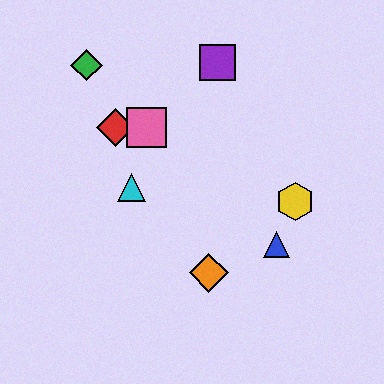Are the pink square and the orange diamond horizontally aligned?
No, the pink square is at y≈127 and the orange diamond is at y≈273.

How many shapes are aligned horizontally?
2 shapes (the red diamond, the pink square) are aligned horizontally.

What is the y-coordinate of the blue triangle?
The blue triangle is at y≈244.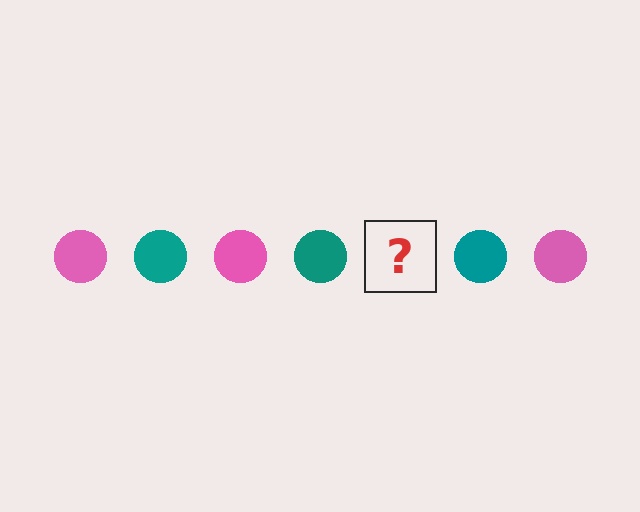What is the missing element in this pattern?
The missing element is a pink circle.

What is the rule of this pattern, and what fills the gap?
The rule is that the pattern cycles through pink, teal circles. The gap should be filled with a pink circle.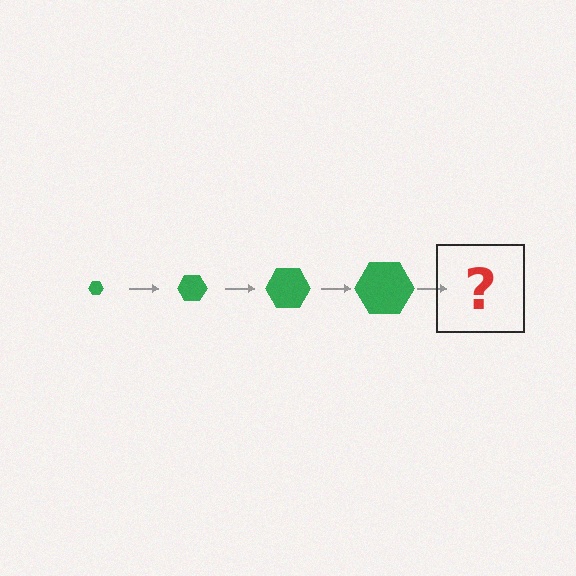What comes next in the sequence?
The next element should be a green hexagon, larger than the previous one.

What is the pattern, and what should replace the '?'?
The pattern is that the hexagon gets progressively larger each step. The '?' should be a green hexagon, larger than the previous one.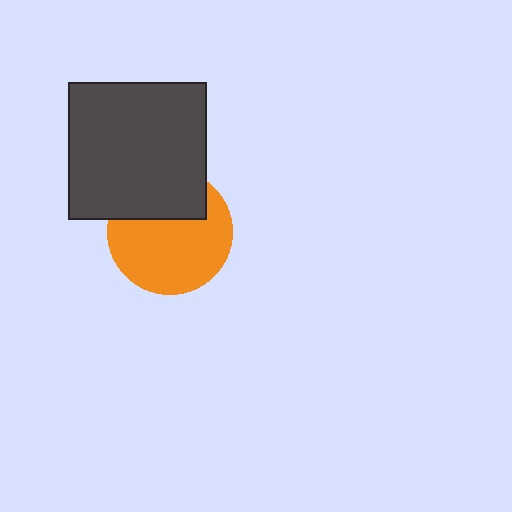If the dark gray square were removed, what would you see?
You would see the complete orange circle.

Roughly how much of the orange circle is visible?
Most of it is visible (roughly 67%).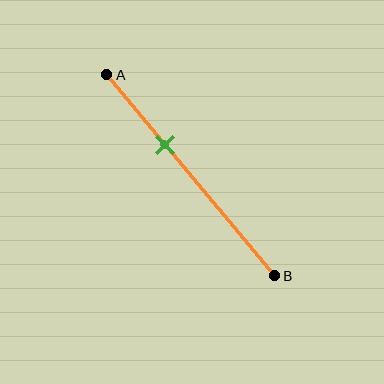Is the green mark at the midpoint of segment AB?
No, the mark is at about 35% from A, not at the 50% midpoint.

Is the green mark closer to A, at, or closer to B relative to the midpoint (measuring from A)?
The green mark is closer to point A than the midpoint of segment AB.